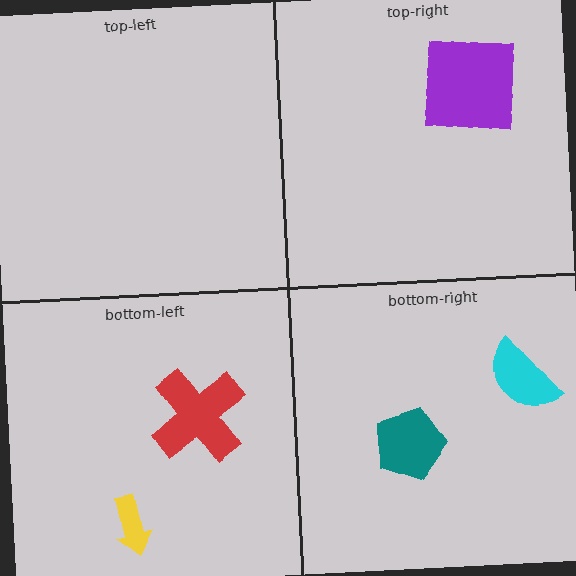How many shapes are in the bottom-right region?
2.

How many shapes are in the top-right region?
1.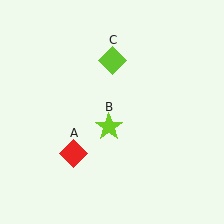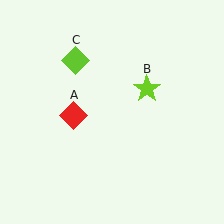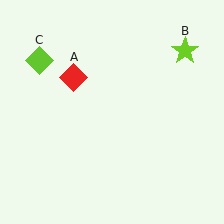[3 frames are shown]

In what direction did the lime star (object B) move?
The lime star (object B) moved up and to the right.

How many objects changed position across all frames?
3 objects changed position: red diamond (object A), lime star (object B), lime diamond (object C).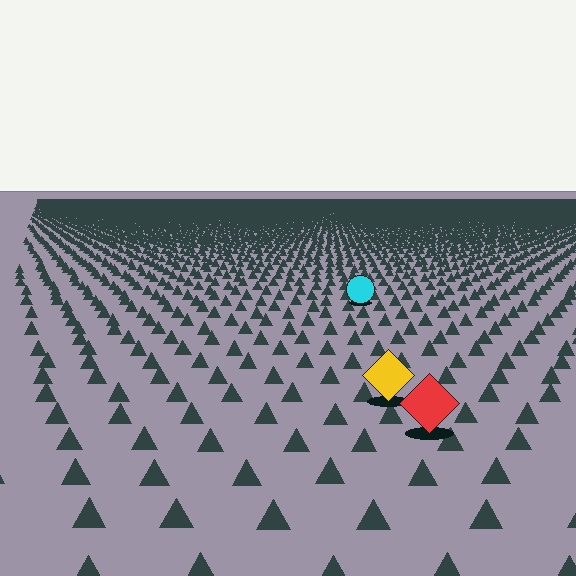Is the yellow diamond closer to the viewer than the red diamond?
No. The red diamond is closer — you can tell from the texture gradient: the ground texture is coarser near it.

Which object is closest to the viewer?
The red diamond is closest. The texture marks near it are larger and more spread out.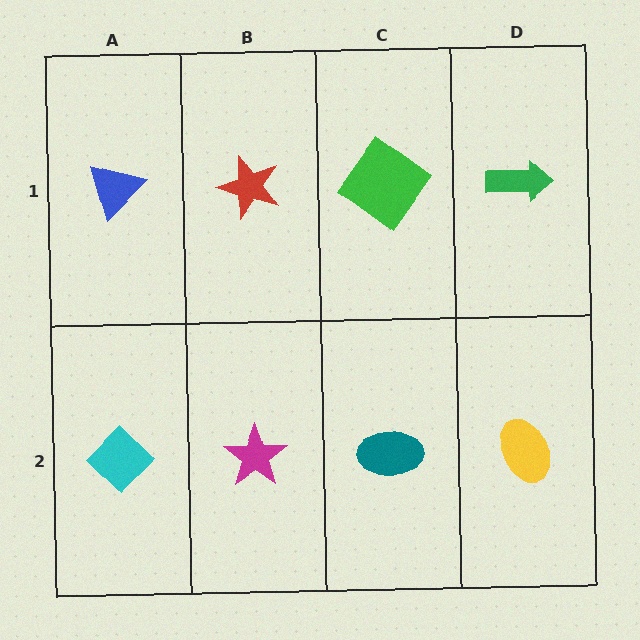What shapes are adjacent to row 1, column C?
A teal ellipse (row 2, column C), a red star (row 1, column B), a green arrow (row 1, column D).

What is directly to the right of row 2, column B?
A teal ellipse.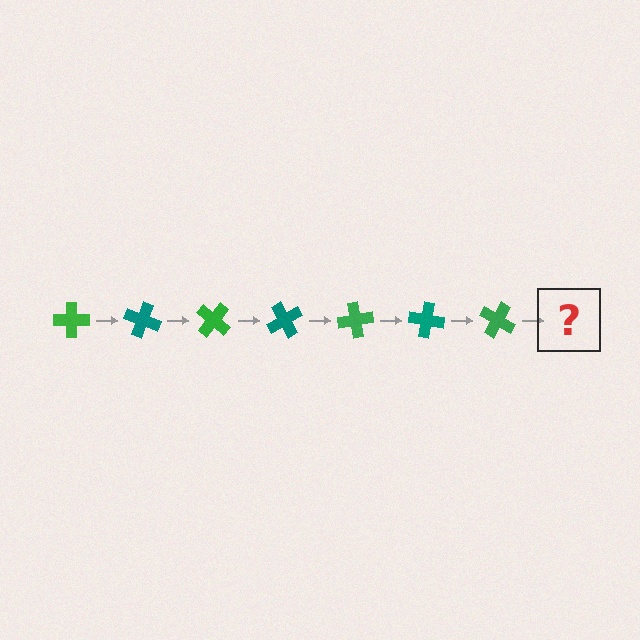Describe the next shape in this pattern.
It should be a teal cross, rotated 140 degrees from the start.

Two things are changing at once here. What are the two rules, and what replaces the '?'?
The two rules are that it rotates 20 degrees each step and the color cycles through green and teal. The '?' should be a teal cross, rotated 140 degrees from the start.